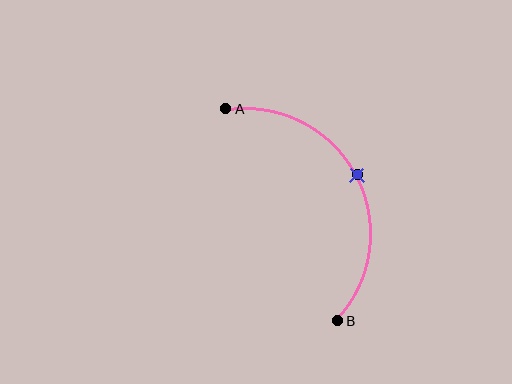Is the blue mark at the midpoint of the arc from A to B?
Yes. The blue mark lies on the arc at equal arc-length from both A and B — it is the arc midpoint.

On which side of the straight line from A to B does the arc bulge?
The arc bulges to the right of the straight line connecting A and B.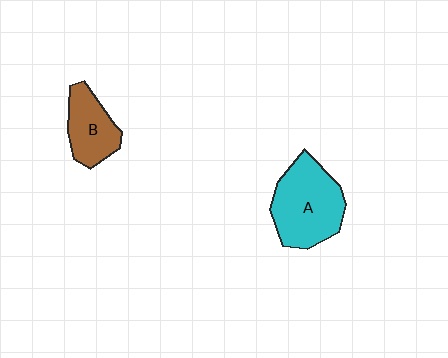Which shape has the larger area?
Shape A (cyan).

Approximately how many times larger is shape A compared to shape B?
Approximately 1.6 times.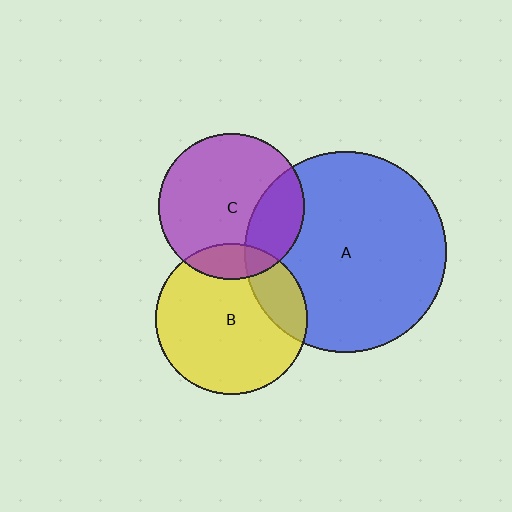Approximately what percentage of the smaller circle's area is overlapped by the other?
Approximately 20%.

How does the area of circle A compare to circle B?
Approximately 1.8 times.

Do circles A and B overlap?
Yes.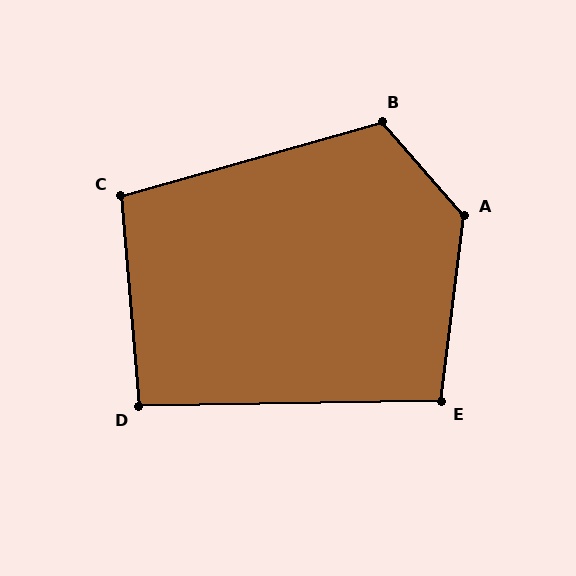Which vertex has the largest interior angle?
A, at approximately 132 degrees.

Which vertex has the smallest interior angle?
D, at approximately 94 degrees.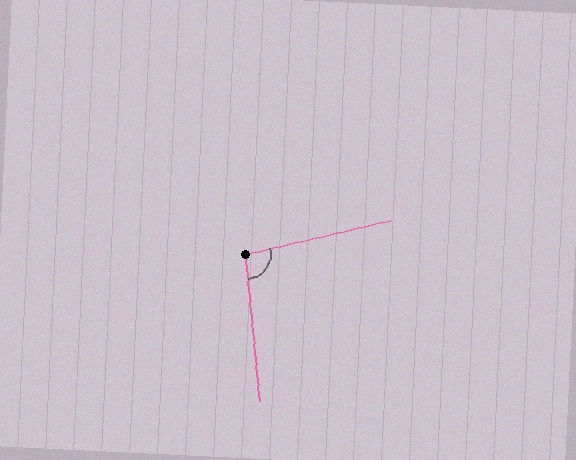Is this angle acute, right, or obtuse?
It is obtuse.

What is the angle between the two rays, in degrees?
Approximately 98 degrees.